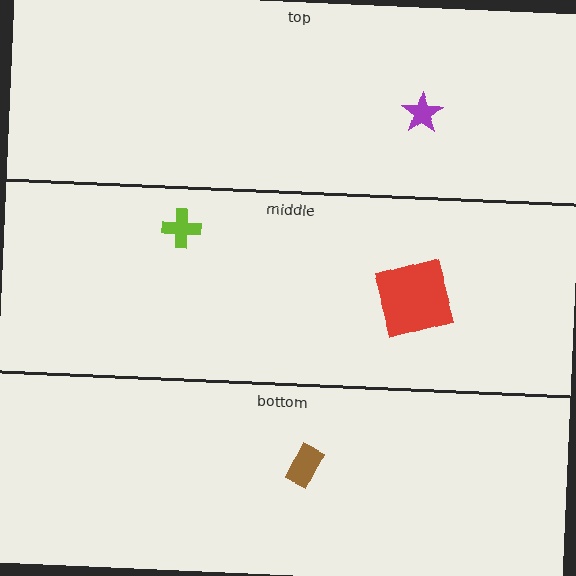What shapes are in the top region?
The purple star.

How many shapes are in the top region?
1.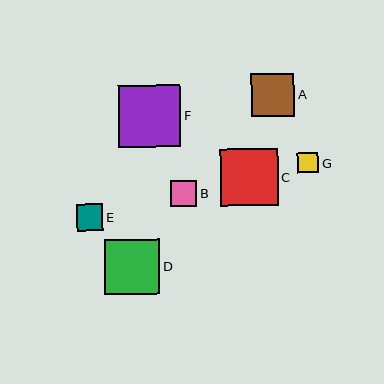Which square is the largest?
Square F is the largest with a size of approximately 62 pixels.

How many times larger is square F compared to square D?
Square F is approximately 1.1 times the size of square D.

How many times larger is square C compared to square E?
Square C is approximately 2.2 times the size of square E.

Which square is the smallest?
Square G is the smallest with a size of approximately 21 pixels.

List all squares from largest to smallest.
From largest to smallest: F, C, D, A, E, B, G.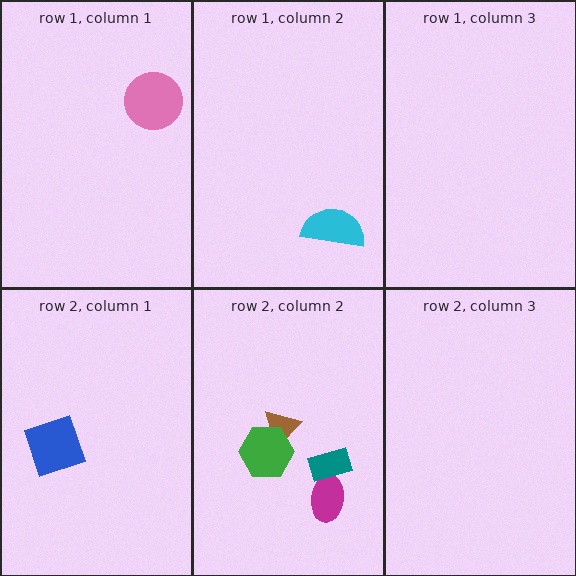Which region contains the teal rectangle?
The row 2, column 2 region.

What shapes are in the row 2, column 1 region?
The blue square.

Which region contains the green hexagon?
The row 2, column 2 region.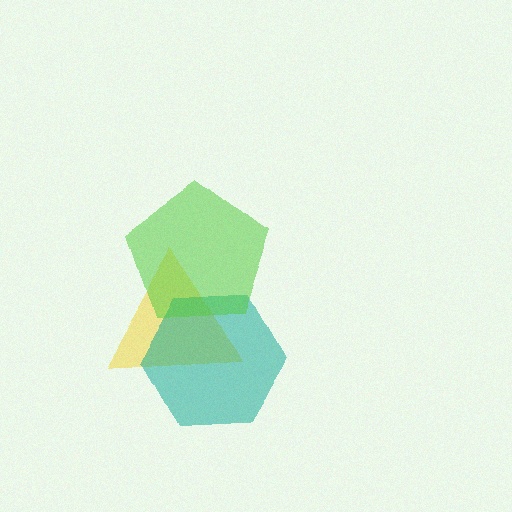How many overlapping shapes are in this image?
There are 3 overlapping shapes in the image.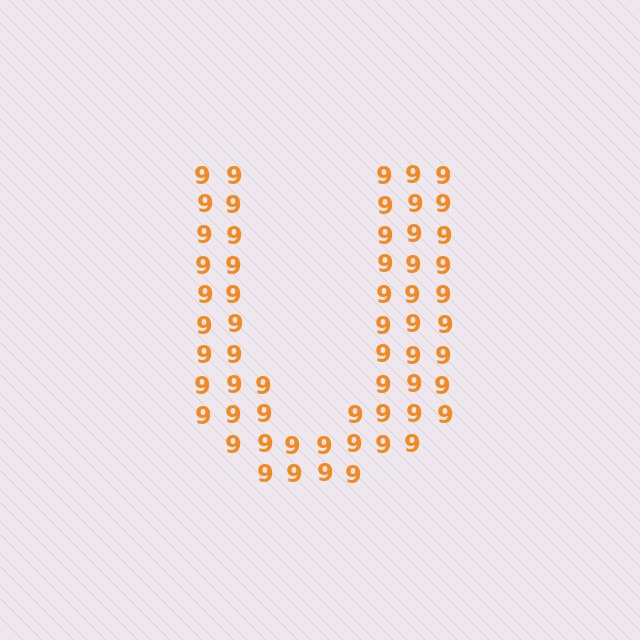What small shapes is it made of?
It is made of small digit 9's.